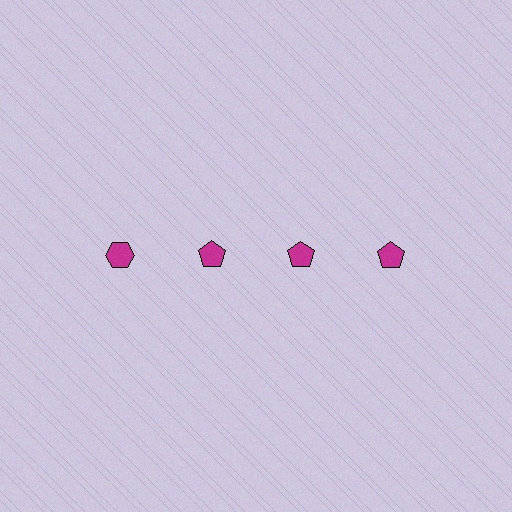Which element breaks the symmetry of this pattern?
The magenta hexagon in the top row, leftmost column breaks the symmetry. All other shapes are magenta pentagons.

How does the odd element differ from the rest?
It has a different shape: hexagon instead of pentagon.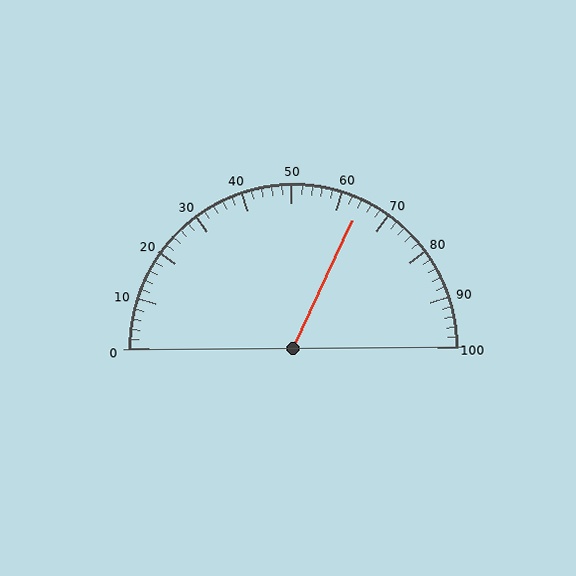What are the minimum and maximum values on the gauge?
The gauge ranges from 0 to 100.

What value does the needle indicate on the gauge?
The needle indicates approximately 64.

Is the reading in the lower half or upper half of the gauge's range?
The reading is in the upper half of the range (0 to 100).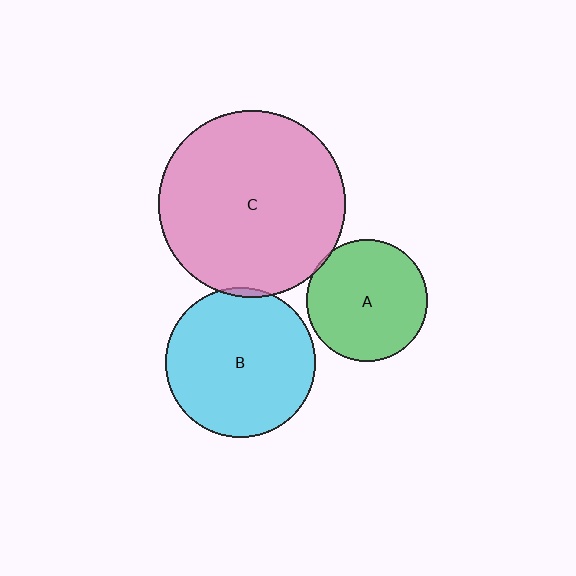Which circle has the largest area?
Circle C (pink).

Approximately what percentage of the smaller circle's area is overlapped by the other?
Approximately 5%.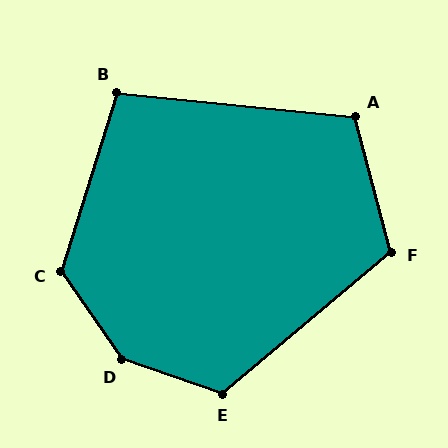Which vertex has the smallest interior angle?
B, at approximately 102 degrees.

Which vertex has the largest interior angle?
D, at approximately 143 degrees.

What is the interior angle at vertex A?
Approximately 111 degrees (obtuse).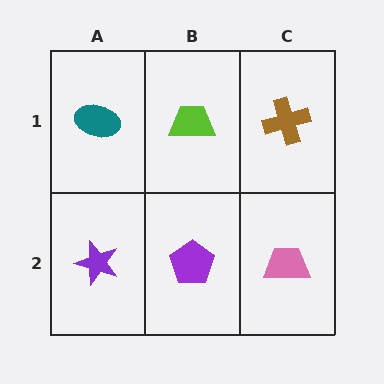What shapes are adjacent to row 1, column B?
A purple pentagon (row 2, column B), a teal ellipse (row 1, column A), a brown cross (row 1, column C).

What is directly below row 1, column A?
A purple star.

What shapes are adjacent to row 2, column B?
A lime trapezoid (row 1, column B), a purple star (row 2, column A), a pink trapezoid (row 2, column C).